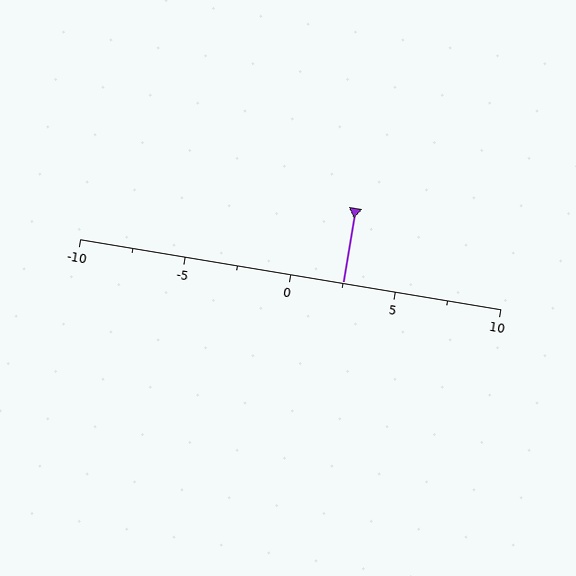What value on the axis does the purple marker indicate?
The marker indicates approximately 2.5.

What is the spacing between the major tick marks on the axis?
The major ticks are spaced 5 apart.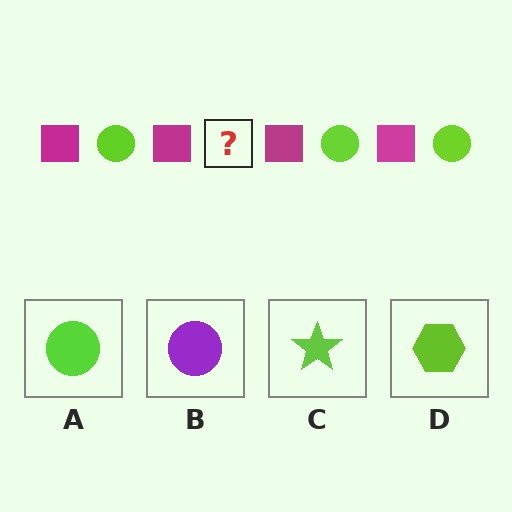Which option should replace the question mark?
Option A.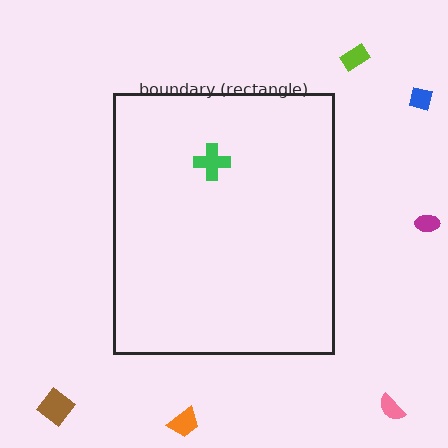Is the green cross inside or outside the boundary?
Inside.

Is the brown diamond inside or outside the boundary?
Outside.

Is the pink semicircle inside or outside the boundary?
Outside.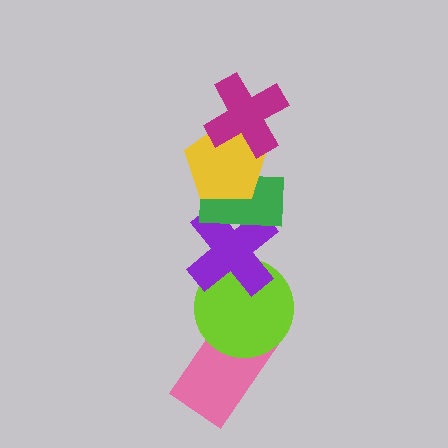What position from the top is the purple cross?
The purple cross is 4th from the top.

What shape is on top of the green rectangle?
The yellow pentagon is on top of the green rectangle.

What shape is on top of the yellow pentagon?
The magenta cross is on top of the yellow pentagon.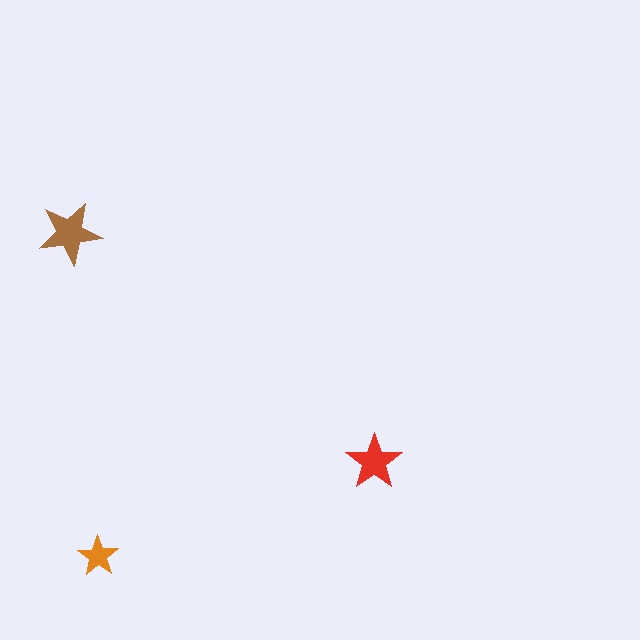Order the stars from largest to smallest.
the brown one, the red one, the orange one.